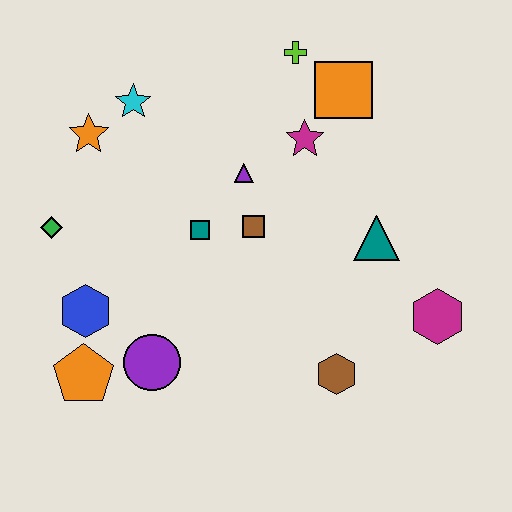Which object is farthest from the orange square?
The orange pentagon is farthest from the orange square.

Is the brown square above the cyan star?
No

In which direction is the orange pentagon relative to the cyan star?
The orange pentagon is below the cyan star.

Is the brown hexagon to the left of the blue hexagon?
No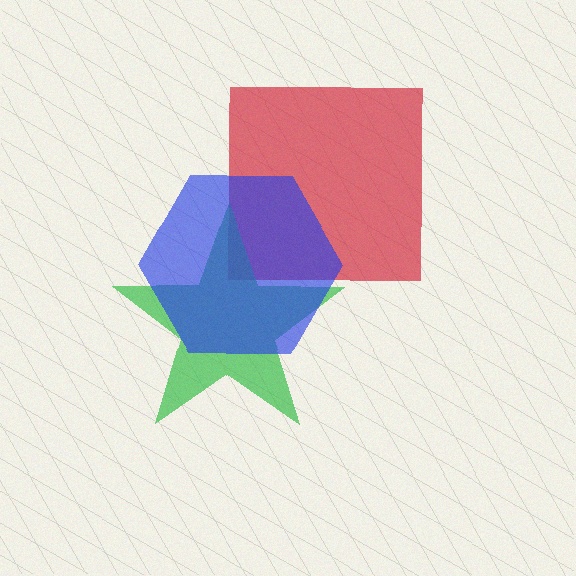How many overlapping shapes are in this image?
There are 3 overlapping shapes in the image.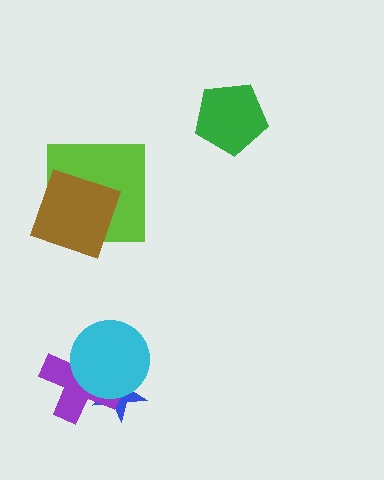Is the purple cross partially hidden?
Yes, it is partially covered by another shape.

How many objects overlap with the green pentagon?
0 objects overlap with the green pentagon.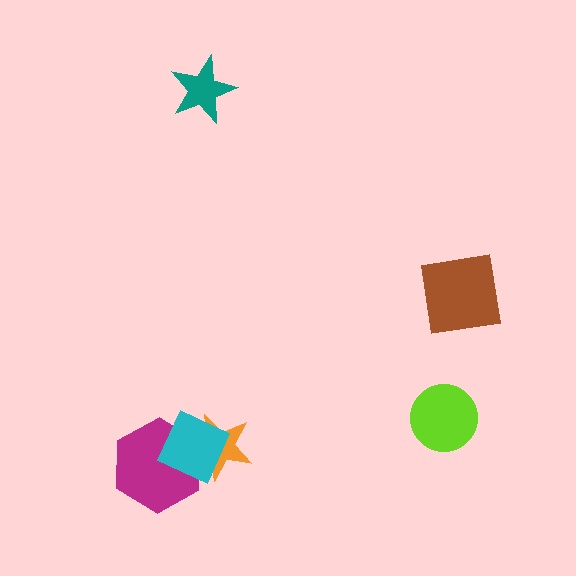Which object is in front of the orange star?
The cyan square is in front of the orange star.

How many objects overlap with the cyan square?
2 objects overlap with the cyan square.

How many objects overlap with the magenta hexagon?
2 objects overlap with the magenta hexagon.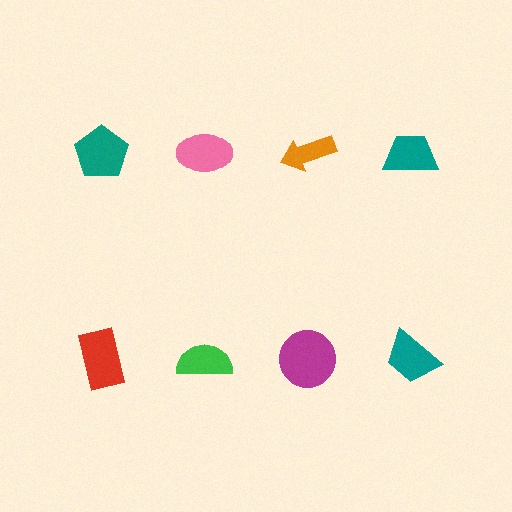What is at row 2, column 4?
A teal trapezoid.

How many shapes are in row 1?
4 shapes.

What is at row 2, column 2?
A green semicircle.